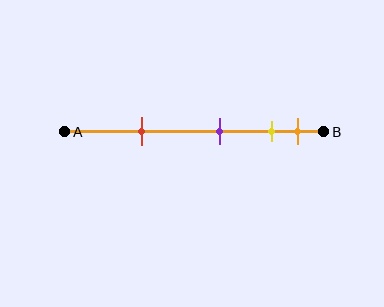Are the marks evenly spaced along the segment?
No, the marks are not evenly spaced.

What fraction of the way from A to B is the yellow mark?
The yellow mark is approximately 80% (0.8) of the way from A to B.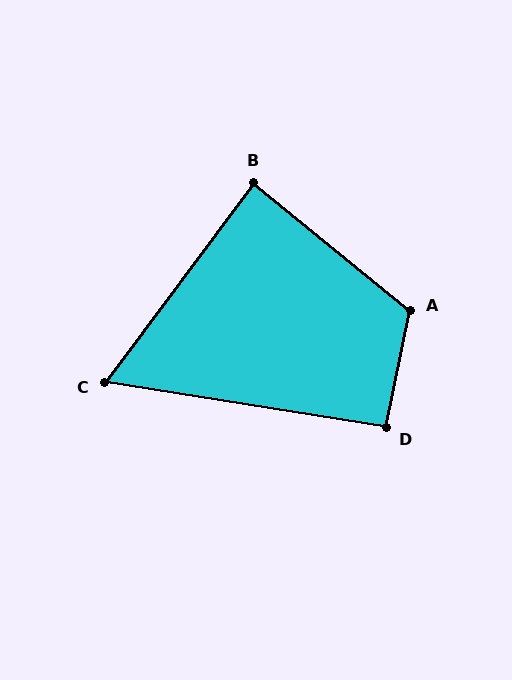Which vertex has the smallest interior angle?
C, at approximately 62 degrees.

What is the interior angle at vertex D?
Approximately 92 degrees (approximately right).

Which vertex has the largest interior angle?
A, at approximately 118 degrees.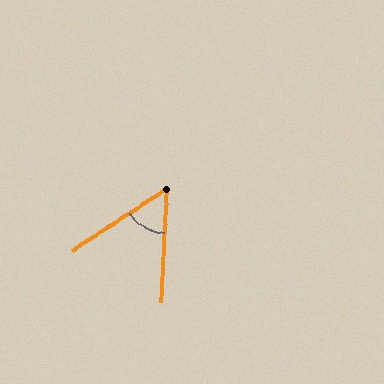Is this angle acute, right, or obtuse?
It is acute.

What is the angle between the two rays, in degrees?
Approximately 54 degrees.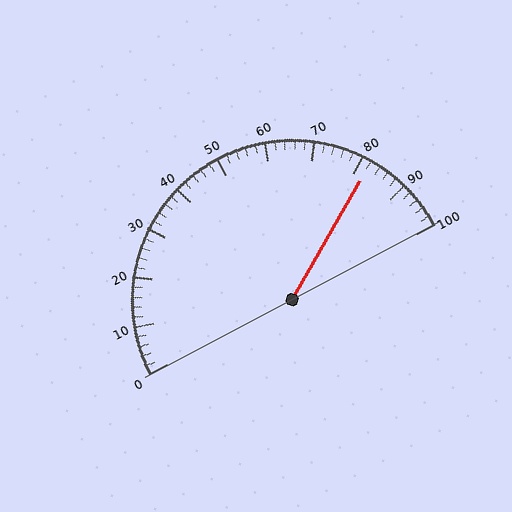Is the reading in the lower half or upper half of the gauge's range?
The reading is in the upper half of the range (0 to 100).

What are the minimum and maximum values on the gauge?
The gauge ranges from 0 to 100.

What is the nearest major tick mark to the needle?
The nearest major tick mark is 80.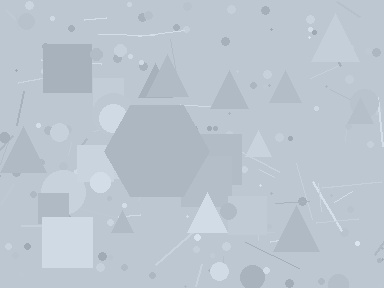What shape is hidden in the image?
A hexagon is hidden in the image.